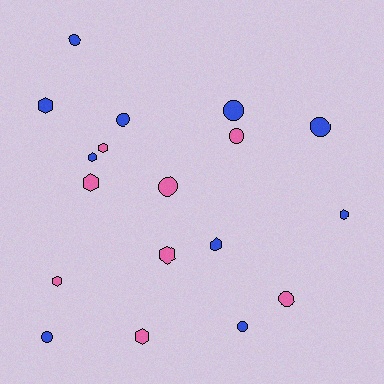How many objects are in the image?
There are 18 objects.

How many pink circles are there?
There are 3 pink circles.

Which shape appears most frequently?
Circle, with 9 objects.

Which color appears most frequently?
Blue, with 10 objects.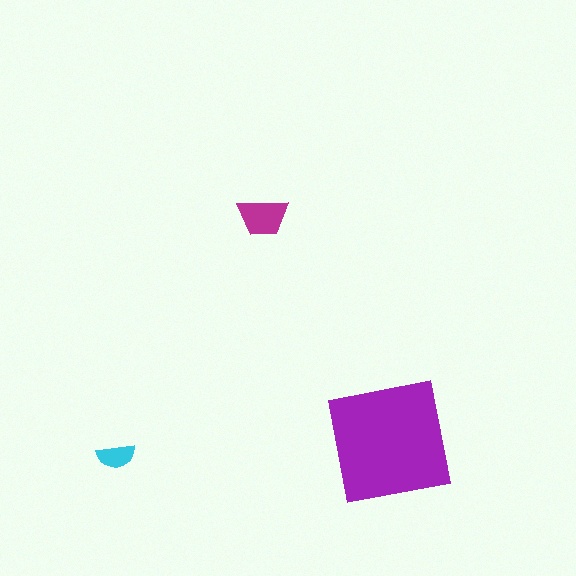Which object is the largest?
The purple square.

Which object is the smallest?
The cyan semicircle.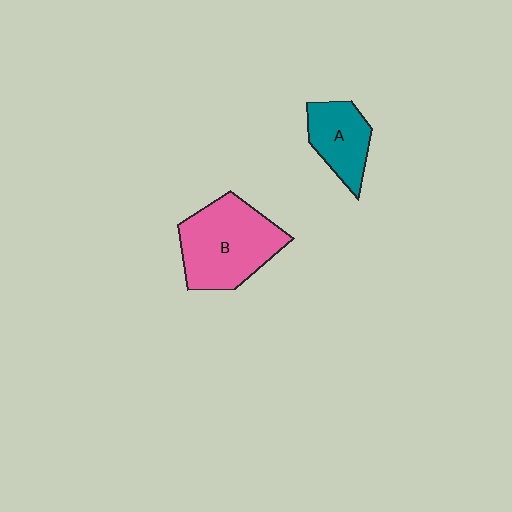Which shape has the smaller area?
Shape A (teal).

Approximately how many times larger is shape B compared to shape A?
Approximately 1.8 times.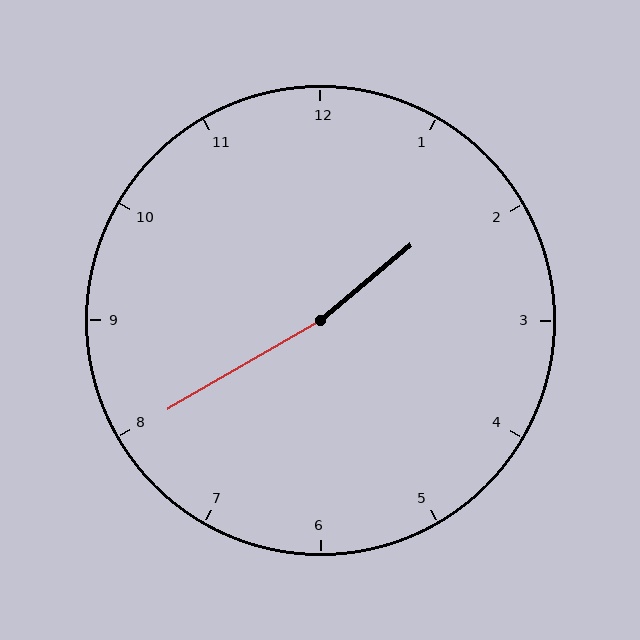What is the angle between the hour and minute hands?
Approximately 170 degrees.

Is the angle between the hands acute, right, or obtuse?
It is obtuse.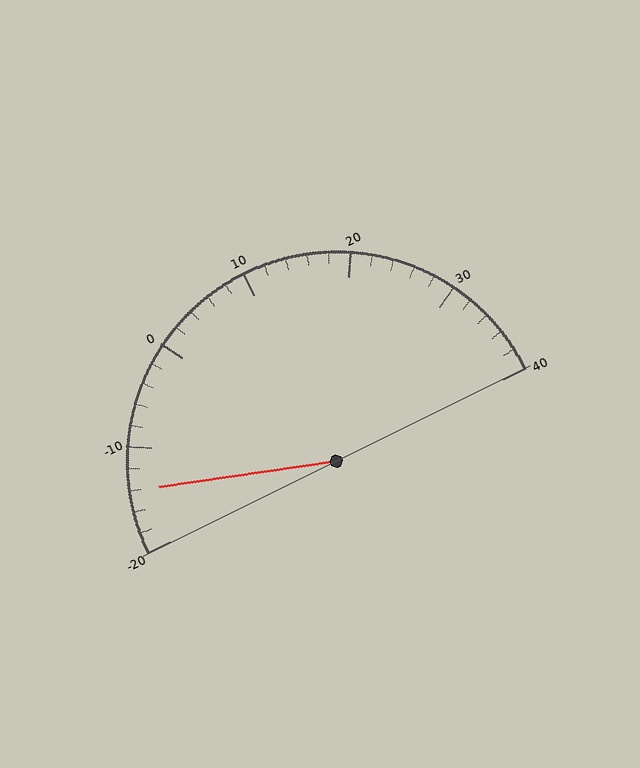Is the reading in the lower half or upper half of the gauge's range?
The reading is in the lower half of the range (-20 to 40).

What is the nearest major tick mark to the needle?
The nearest major tick mark is -10.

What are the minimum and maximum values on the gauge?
The gauge ranges from -20 to 40.